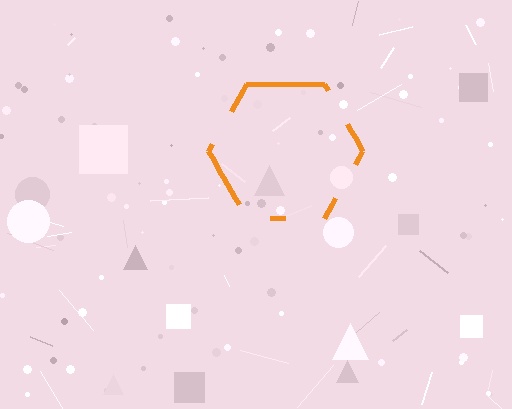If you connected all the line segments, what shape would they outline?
They would outline a hexagon.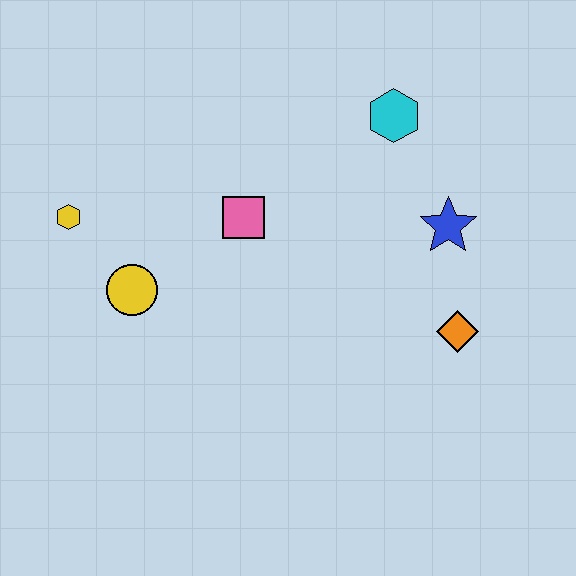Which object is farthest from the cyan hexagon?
The yellow hexagon is farthest from the cyan hexagon.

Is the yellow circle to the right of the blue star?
No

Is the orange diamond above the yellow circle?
No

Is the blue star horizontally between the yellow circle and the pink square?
No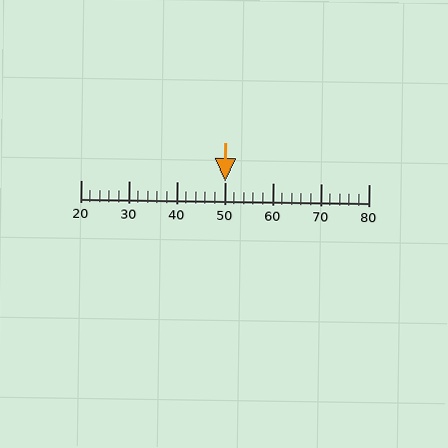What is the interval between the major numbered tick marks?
The major tick marks are spaced 10 units apart.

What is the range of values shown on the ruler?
The ruler shows values from 20 to 80.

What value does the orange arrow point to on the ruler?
The orange arrow points to approximately 50.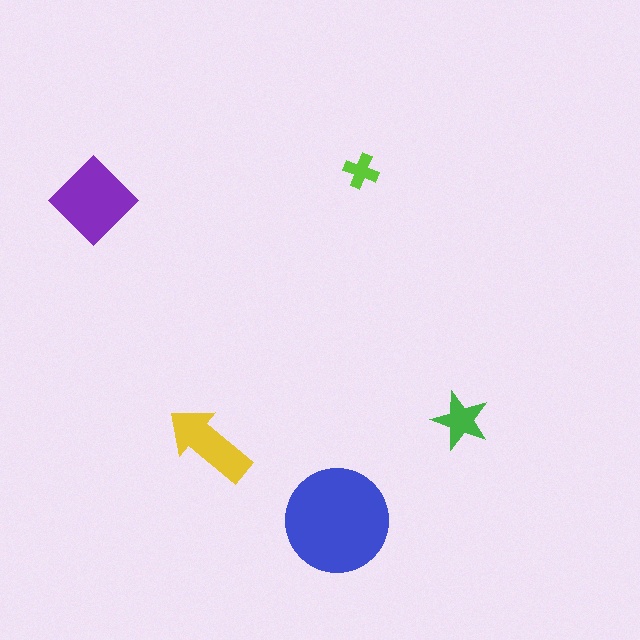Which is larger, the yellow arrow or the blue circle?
The blue circle.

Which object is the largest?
The blue circle.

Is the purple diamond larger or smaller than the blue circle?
Smaller.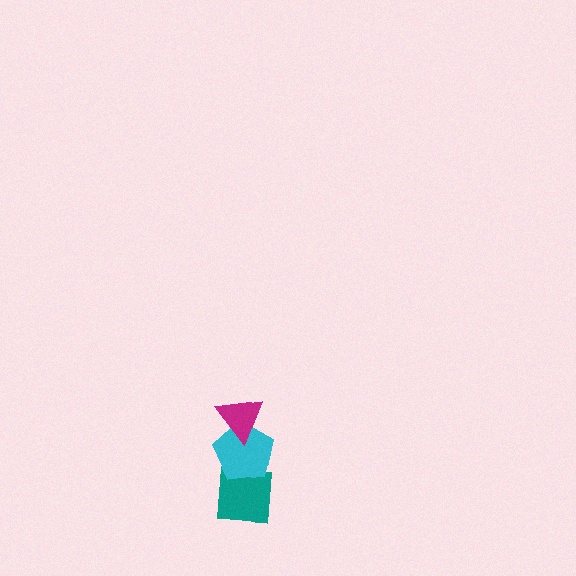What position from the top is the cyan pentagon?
The cyan pentagon is 2nd from the top.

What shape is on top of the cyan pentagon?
The magenta triangle is on top of the cyan pentagon.